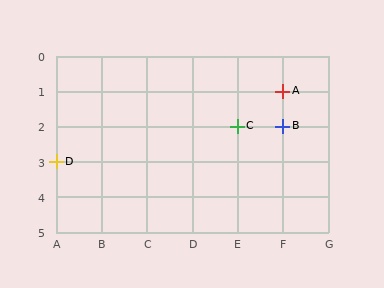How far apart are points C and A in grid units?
Points C and A are 1 column and 1 row apart (about 1.4 grid units diagonally).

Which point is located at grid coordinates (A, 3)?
Point D is at (A, 3).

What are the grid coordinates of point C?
Point C is at grid coordinates (E, 2).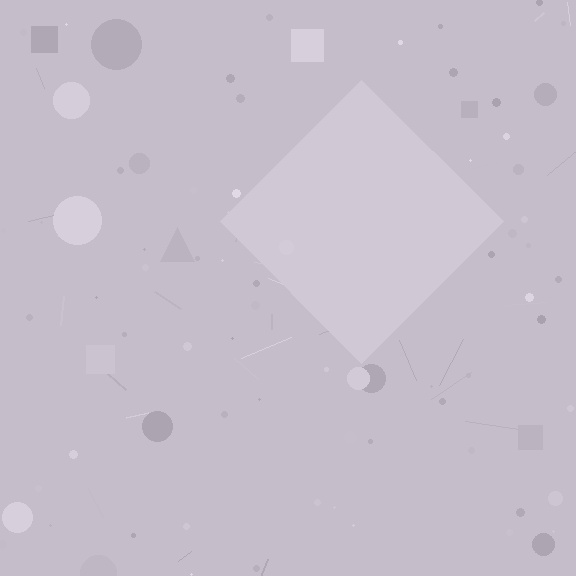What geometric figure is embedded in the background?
A diamond is embedded in the background.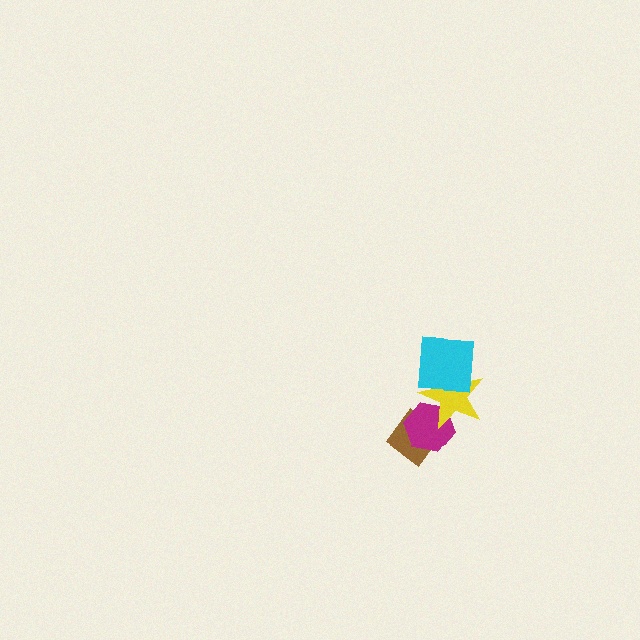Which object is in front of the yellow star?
The cyan square is in front of the yellow star.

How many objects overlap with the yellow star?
3 objects overlap with the yellow star.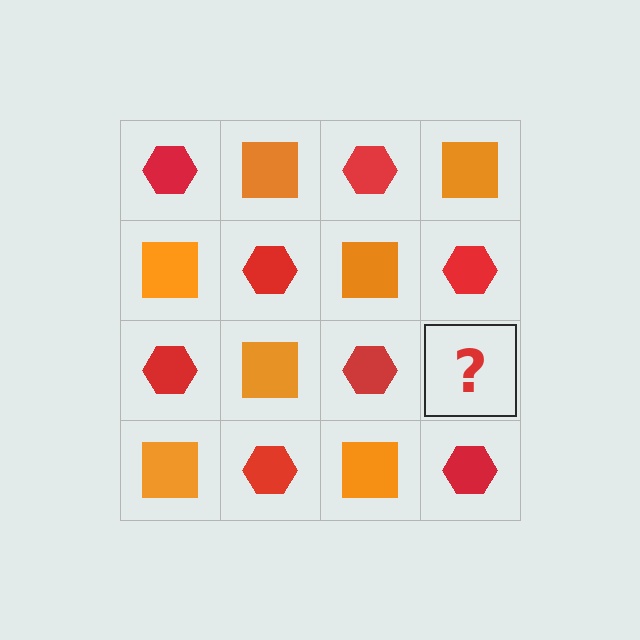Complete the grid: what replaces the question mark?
The question mark should be replaced with an orange square.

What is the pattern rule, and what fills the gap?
The rule is that it alternates red hexagon and orange square in a checkerboard pattern. The gap should be filled with an orange square.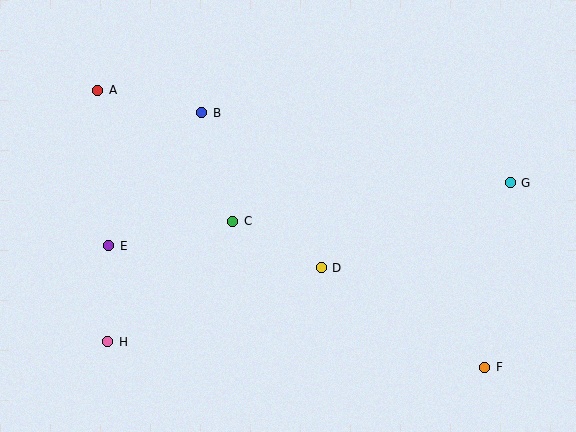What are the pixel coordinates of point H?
Point H is at (108, 342).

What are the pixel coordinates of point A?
Point A is at (98, 90).